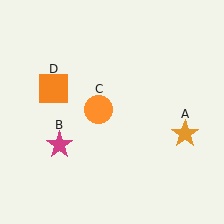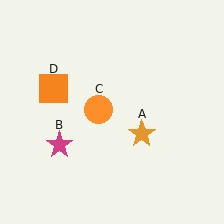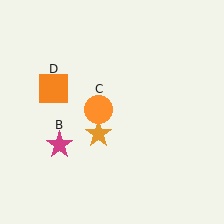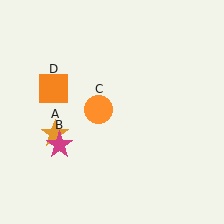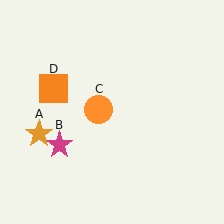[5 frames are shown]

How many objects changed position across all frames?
1 object changed position: orange star (object A).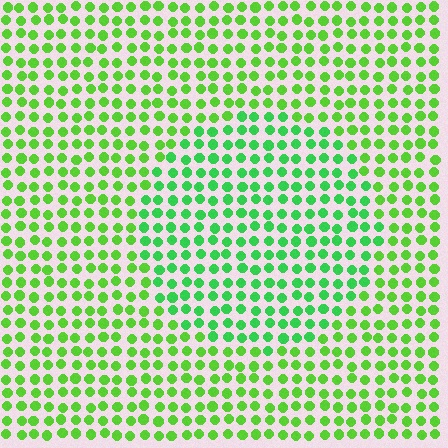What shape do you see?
I see a circle.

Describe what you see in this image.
The image is filled with small lime elements in a uniform arrangement. A circle-shaped region is visible where the elements are tinted to a slightly different hue, forming a subtle color boundary.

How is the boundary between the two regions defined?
The boundary is defined purely by a slight shift in hue (about 25 degrees). Spacing, size, and orientation are identical on both sides.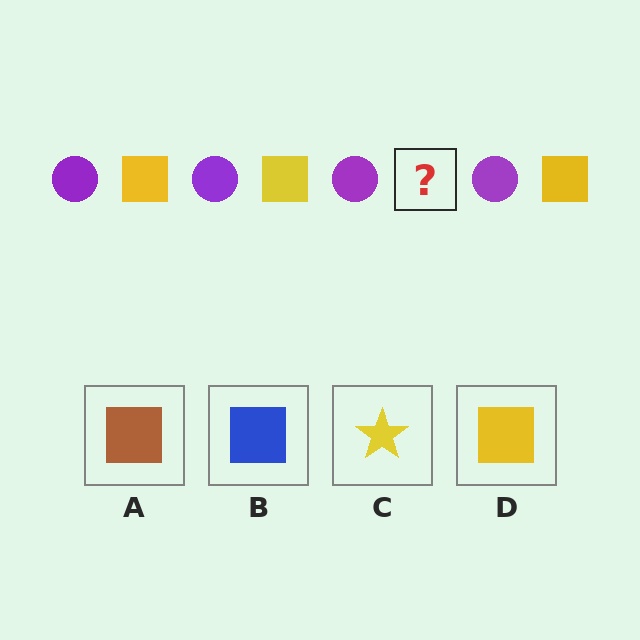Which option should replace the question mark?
Option D.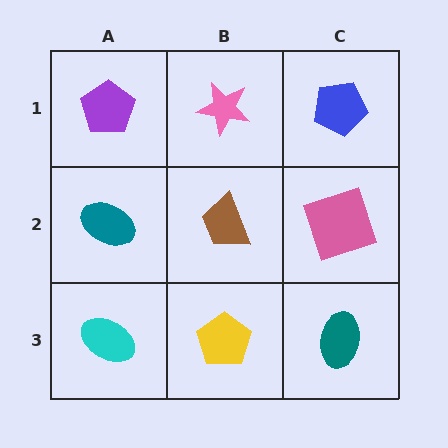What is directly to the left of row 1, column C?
A pink star.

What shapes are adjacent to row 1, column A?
A teal ellipse (row 2, column A), a pink star (row 1, column B).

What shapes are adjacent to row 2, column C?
A blue pentagon (row 1, column C), a teal ellipse (row 3, column C), a brown trapezoid (row 2, column B).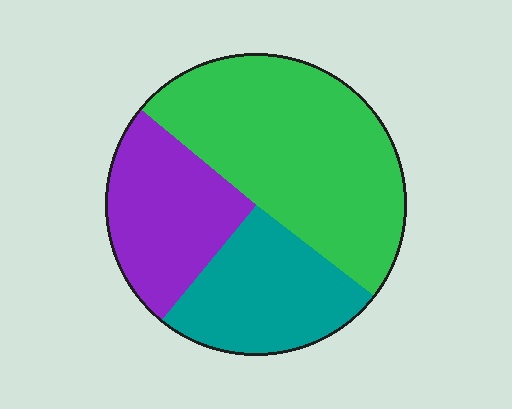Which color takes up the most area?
Green, at roughly 50%.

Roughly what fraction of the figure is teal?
Teal covers 25% of the figure.